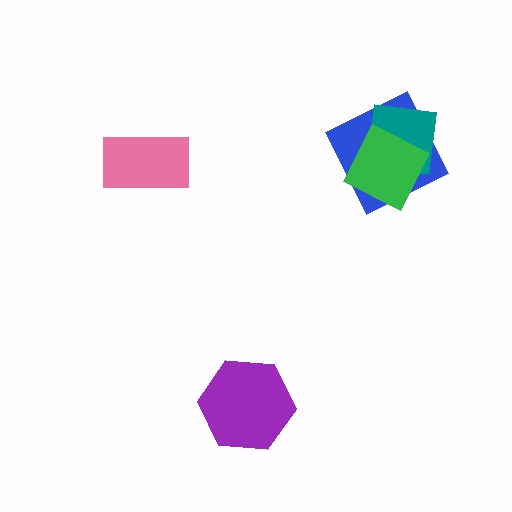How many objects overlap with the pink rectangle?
0 objects overlap with the pink rectangle.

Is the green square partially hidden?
No, no other shape covers it.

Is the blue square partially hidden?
Yes, it is partially covered by another shape.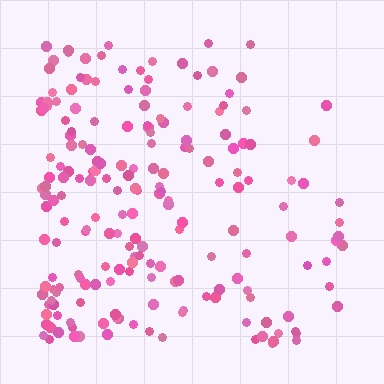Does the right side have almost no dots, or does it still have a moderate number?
Still a moderate number, just noticeably fewer than the left.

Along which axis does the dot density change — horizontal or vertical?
Horizontal.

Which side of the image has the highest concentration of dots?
The left.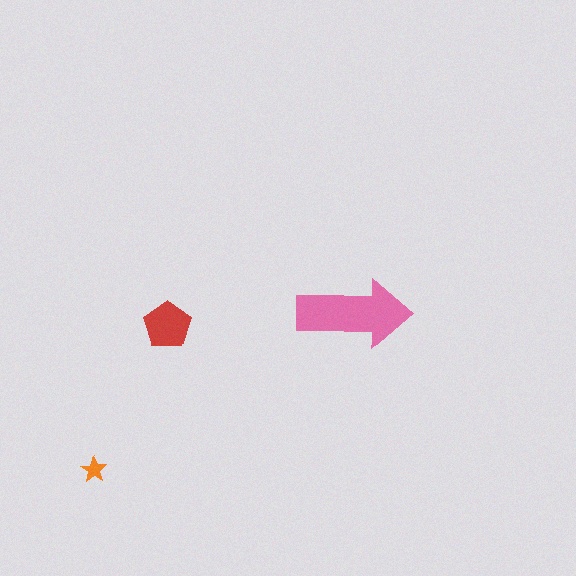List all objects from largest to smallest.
The pink arrow, the red pentagon, the orange star.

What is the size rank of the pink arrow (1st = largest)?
1st.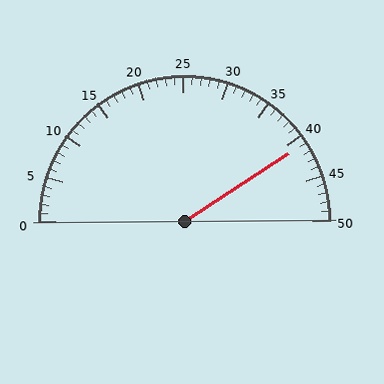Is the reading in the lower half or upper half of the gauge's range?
The reading is in the upper half of the range (0 to 50).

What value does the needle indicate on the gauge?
The needle indicates approximately 41.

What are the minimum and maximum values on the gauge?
The gauge ranges from 0 to 50.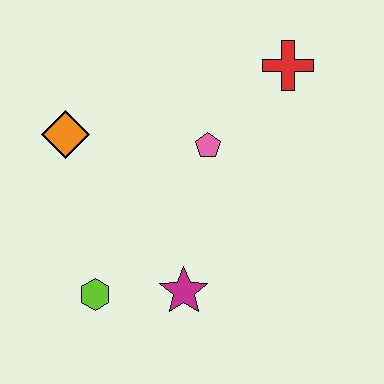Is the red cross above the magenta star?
Yes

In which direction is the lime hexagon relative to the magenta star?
The lime hexagon is to the left of the magenta star.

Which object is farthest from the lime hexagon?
The red cross is farthest from the lime hexagon.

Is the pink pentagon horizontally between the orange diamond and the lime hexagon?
No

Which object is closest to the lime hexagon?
The magenta star is closest to the lime hexagon.